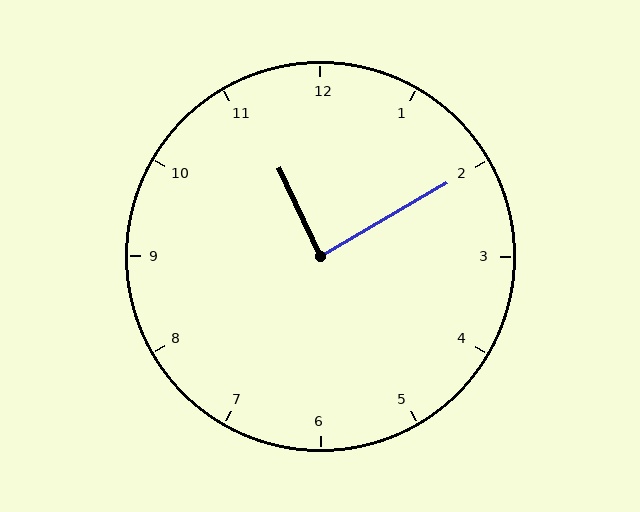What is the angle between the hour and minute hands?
Approximately 85 degrees.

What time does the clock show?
11:10.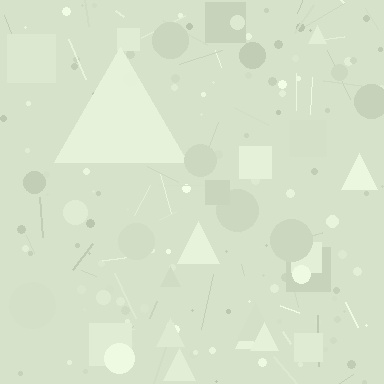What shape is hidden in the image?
A triangle is hidden in the image.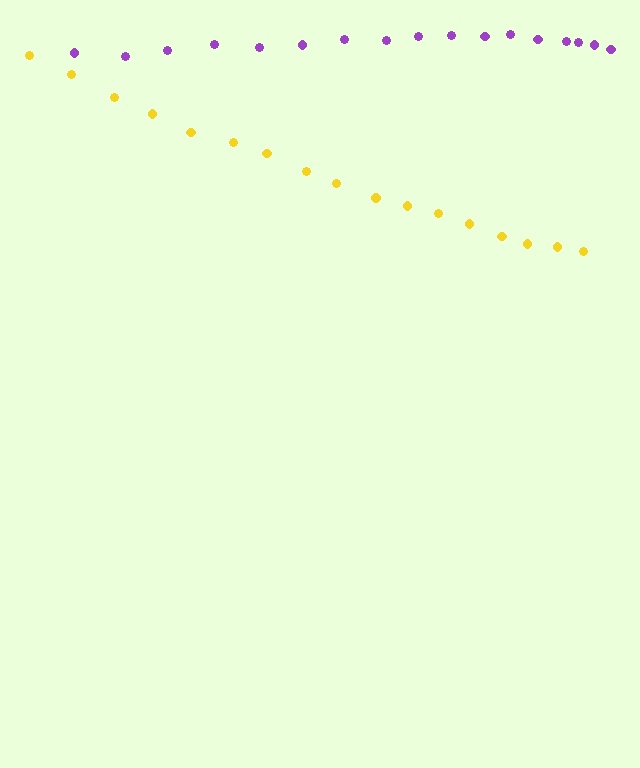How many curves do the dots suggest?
There are 2 distinct paths.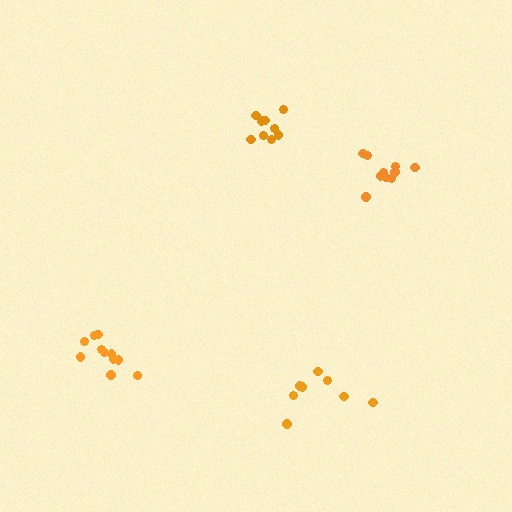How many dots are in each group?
Group 1: 11 dots, Group 2: 9 dots, Group 3: 10 dots, Group 4: 8 dots (38 total).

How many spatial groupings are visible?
There are 4 spatial groupings.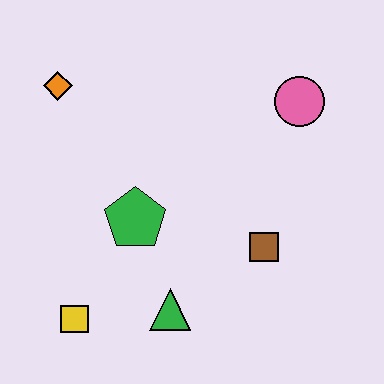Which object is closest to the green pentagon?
The green triangle is closest to the green pentagon.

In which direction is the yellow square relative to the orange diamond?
The yellow square is below the orange diamond.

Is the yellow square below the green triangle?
Yes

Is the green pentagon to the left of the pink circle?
Yes